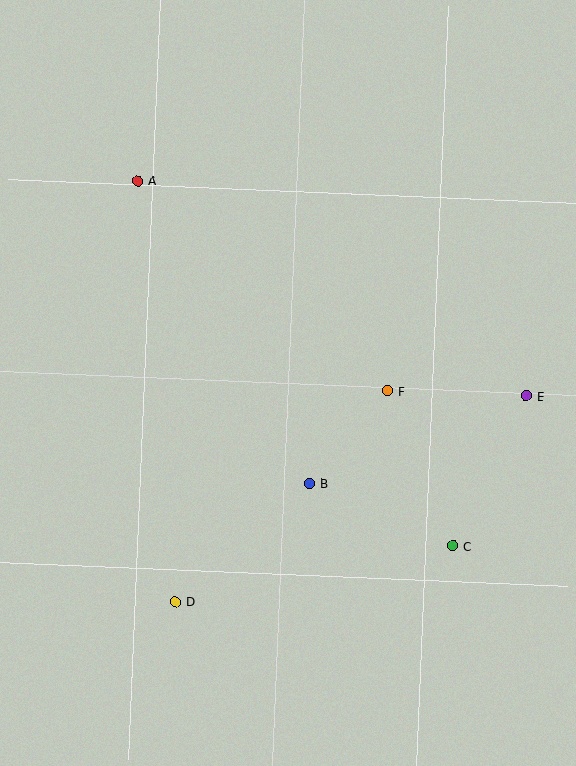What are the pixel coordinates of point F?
Point F is at (387, 391).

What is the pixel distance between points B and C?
The distance between B and C is 157 pixels.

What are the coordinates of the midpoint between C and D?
The midpoint between C and D is at (314, 574).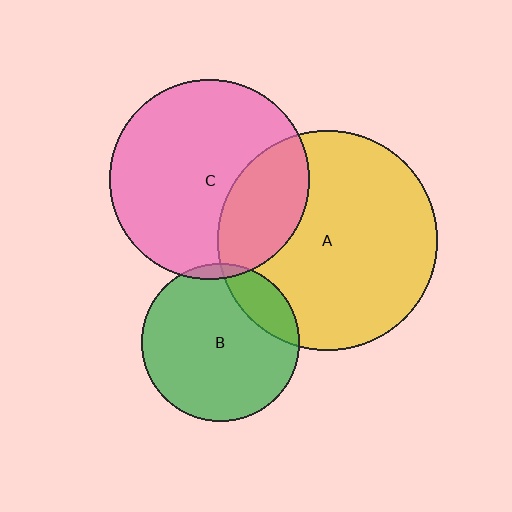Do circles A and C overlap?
Yes.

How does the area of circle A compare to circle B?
Approximately 1.9 times.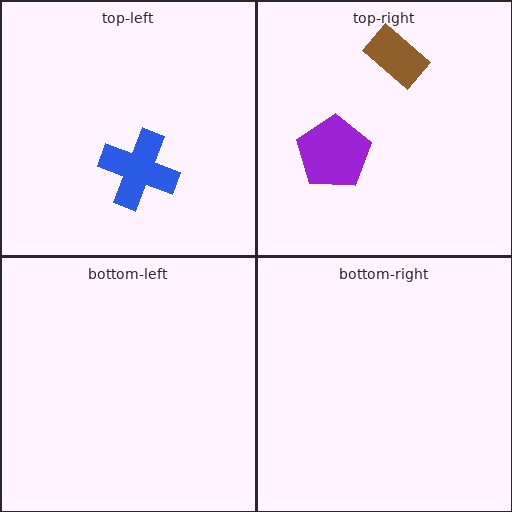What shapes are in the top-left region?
The blue cross.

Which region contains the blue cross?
The top-left region.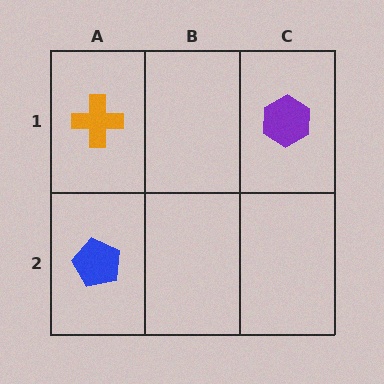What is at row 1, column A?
An orange cross.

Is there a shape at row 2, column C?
No, that cell is empty.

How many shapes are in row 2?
1 shape.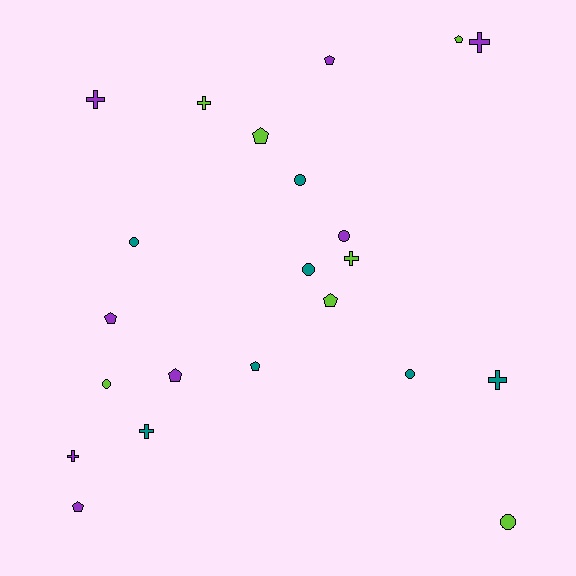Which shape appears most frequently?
Pentagon, with 8 objects.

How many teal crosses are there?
There are 2 teal crosses.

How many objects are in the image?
There are 22 objects.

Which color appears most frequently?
Purple, with 8 objects.